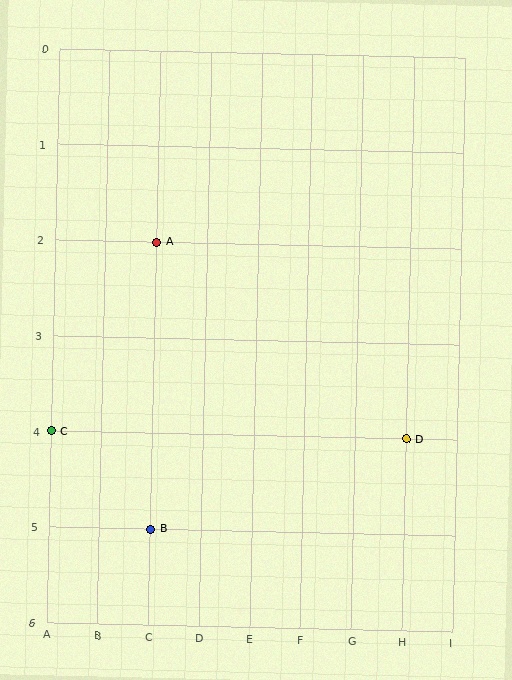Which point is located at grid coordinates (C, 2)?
Point A is at (C, 2).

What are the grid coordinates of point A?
Point A is at grid coordinates (C, 2).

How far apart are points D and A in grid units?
Points D and A are 5 columns and 2 rows apart (about 5.4 grid units diagonally).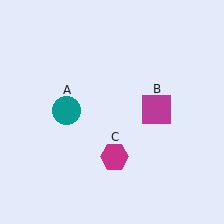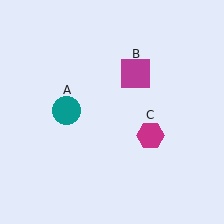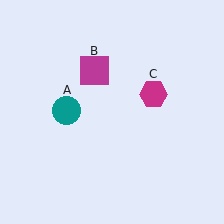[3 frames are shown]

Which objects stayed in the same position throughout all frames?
Teal circle (object A) remained stationary.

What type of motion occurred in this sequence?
The magenta square (object B), magenta hexagon (object C) rotated counterclockwise around the center of the scene.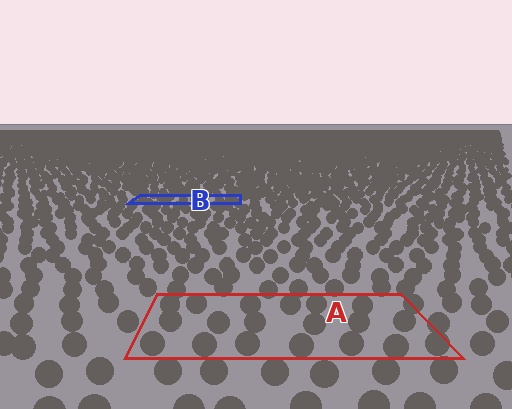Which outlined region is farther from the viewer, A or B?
Region B is farther from the viewer — the texture elements inside it appear smaller and more densely packed.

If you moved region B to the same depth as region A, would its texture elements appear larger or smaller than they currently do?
They would appear larger. At a closer depth, the same texture elements are projected at a bigger on-screen size.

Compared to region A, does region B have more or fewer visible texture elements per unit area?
Region B has more texture elements per unit area — they are packed more densely because it is farther away.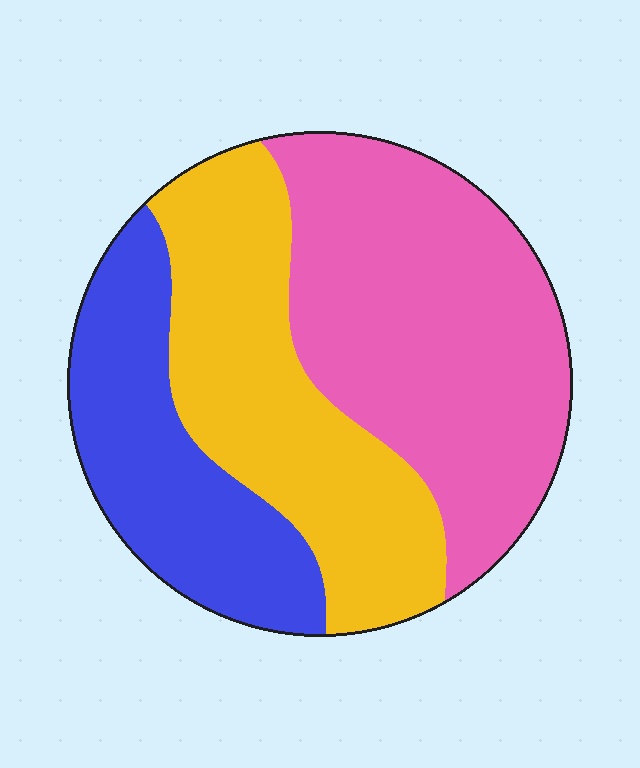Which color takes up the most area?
Pink, at roughly 45%.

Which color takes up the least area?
Blue, at roughly 25%.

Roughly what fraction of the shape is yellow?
Yellow takes up about one third (1/3) of the shape.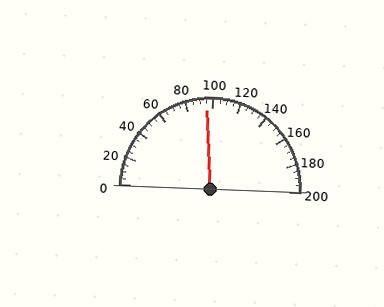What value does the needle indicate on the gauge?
The needle indicates approximately 95.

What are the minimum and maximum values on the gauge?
The gauge ranges from 0 to 200.